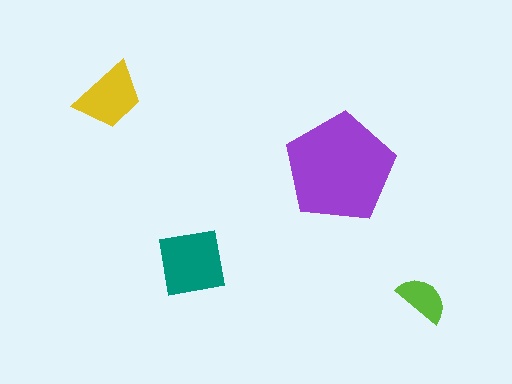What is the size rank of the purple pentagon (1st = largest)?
1st.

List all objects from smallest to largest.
The lime semicircle, the yellow trapezoid, the teal square, the purple pentagon.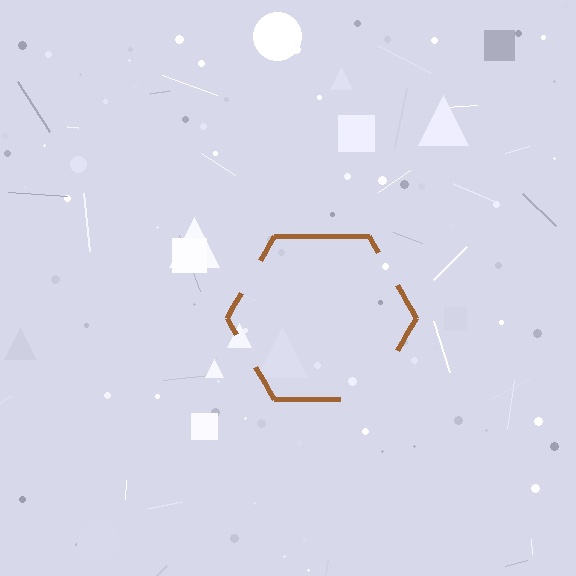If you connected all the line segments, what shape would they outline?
They would outline a hexagon.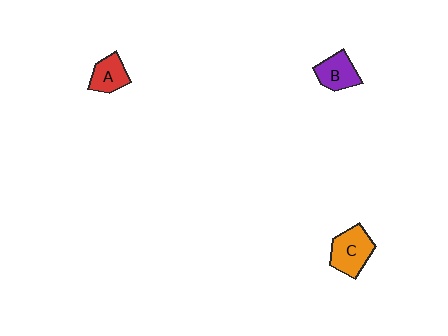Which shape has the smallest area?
Shape A (red).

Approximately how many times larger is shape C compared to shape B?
Approximately 1.3 times.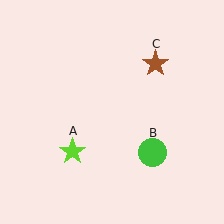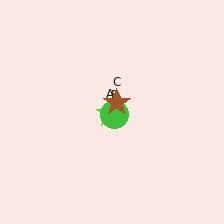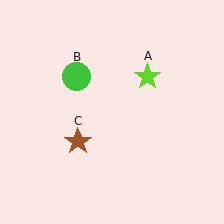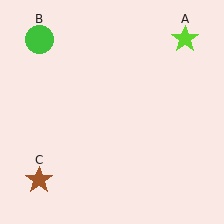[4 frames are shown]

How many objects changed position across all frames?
3 objects changed position: lime star (object A), green circle (object B), brown star (object C).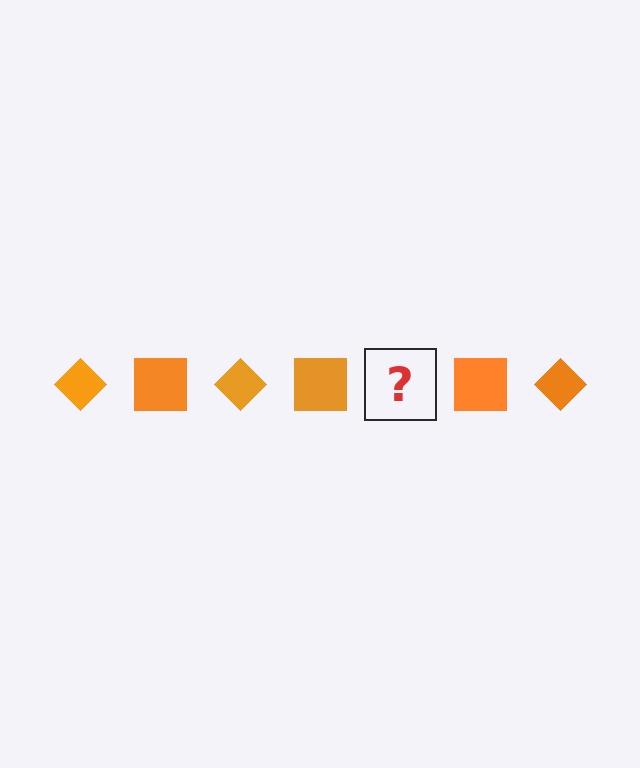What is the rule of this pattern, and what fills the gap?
The rule is that the pattern cycles through diamond, square shapes in orange. The gap should be filled with an orange diamond.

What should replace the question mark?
The question mark should be replaced with an orange diamond.